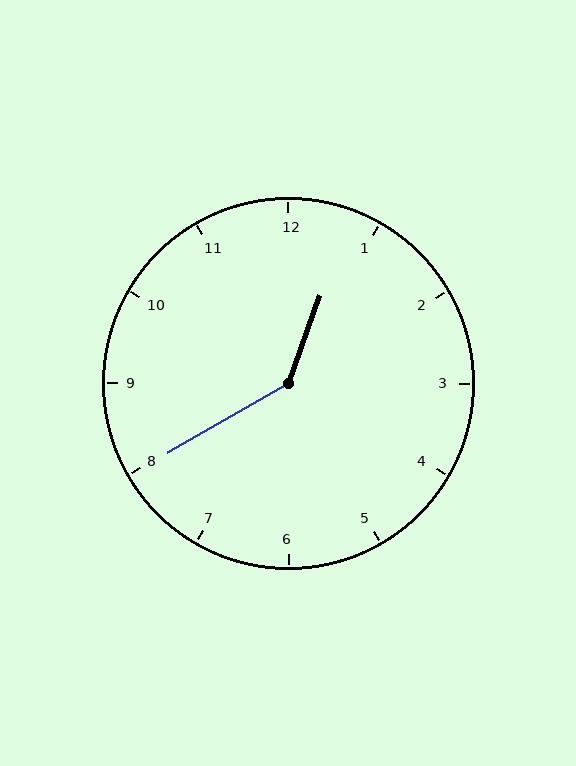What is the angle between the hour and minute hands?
Approximately 140 degrees.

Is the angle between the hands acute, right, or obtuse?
It is obtuse.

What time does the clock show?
12:40.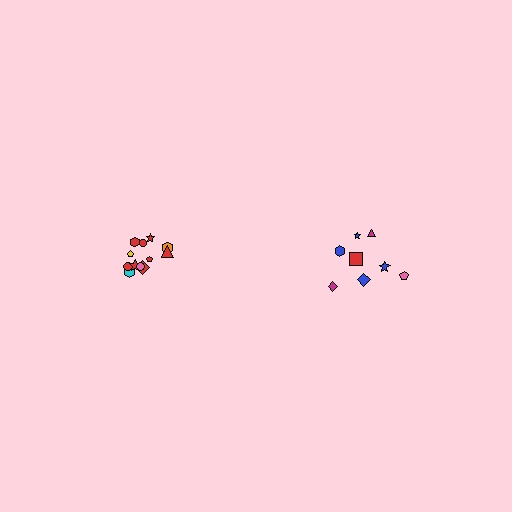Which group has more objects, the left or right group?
The left group.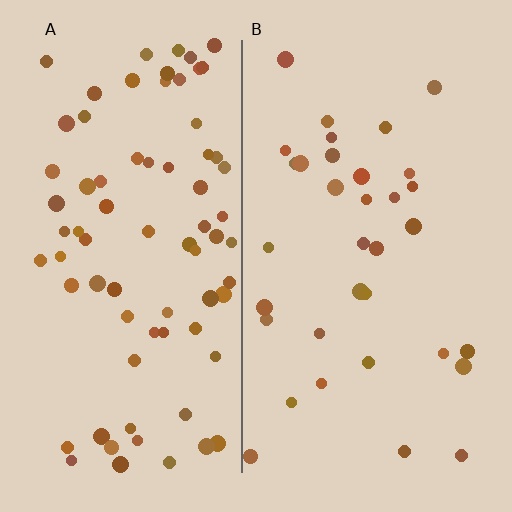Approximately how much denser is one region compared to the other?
Approximately 2.2× — region A over region B.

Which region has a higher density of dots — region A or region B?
A (the left).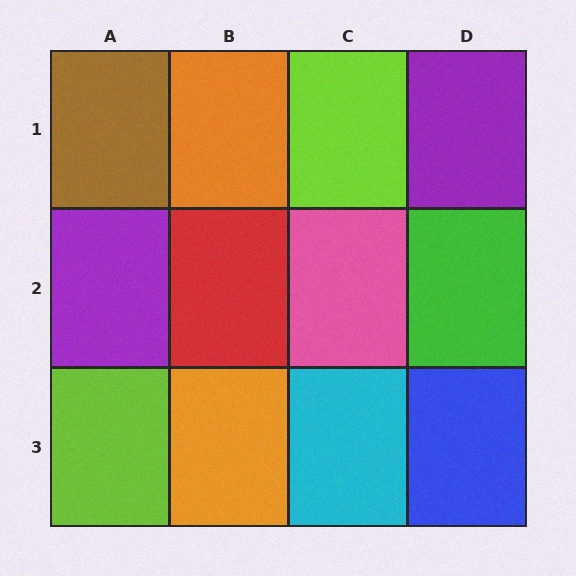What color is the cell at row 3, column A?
Lime.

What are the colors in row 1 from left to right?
Brown, orange, lime, purple.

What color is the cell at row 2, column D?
Green.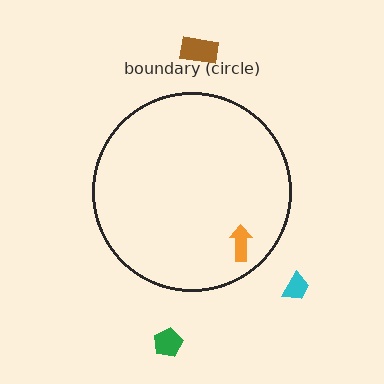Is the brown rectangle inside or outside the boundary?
Outside.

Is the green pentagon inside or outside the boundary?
Outside.